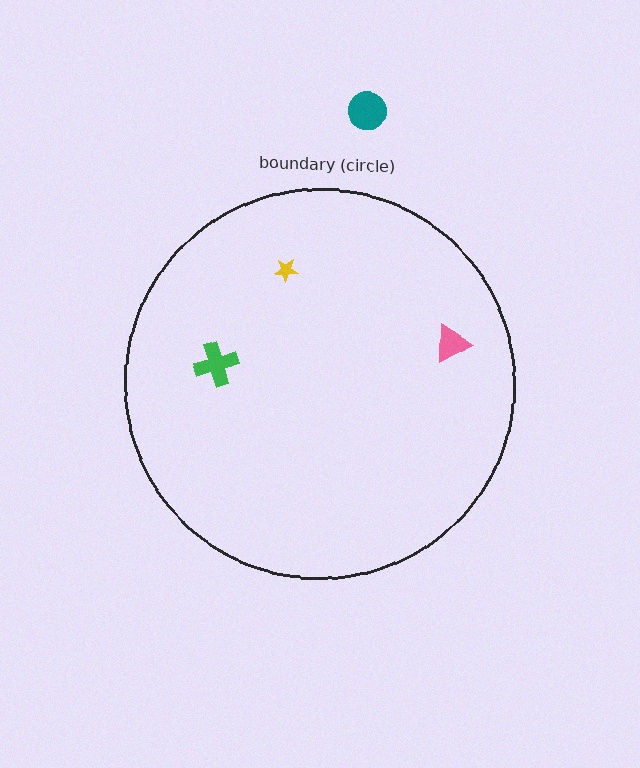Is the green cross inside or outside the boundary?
Inside.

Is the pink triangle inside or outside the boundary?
Inside.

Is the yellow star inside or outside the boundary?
Inside.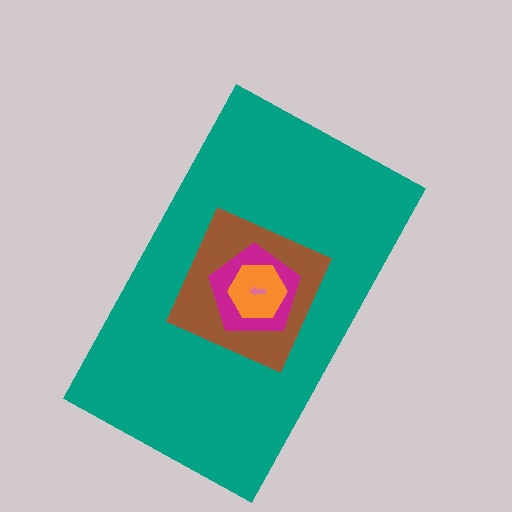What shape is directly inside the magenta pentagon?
The orange hexagon.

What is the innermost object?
The pink arrow.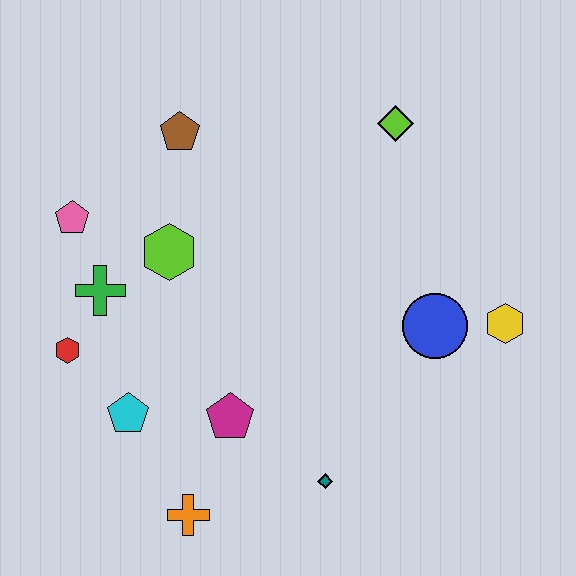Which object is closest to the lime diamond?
The blue circle is closest to the lime diamond.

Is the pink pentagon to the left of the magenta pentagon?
Yes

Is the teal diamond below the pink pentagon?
Yes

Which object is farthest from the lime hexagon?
The yellow hexagon is farthest from the lime hexagon.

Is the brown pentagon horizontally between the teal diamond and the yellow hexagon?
No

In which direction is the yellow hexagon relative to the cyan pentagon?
The yellow hexagon is to the right of the cyan pentagon.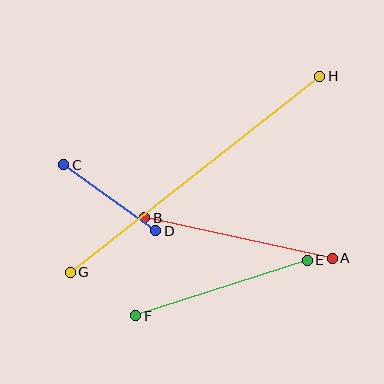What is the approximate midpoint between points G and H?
The midpoint is at approximately (195, 174) pixels.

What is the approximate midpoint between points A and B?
The midpoint is at approximately (238, 238) pixels.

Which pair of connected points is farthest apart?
Points G and H are farthest apart.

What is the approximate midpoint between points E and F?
The midpoint is at approximately (221, 288) pixels.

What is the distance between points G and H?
The distance is approximately 317 pixels.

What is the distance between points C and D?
The distance is approximately 113 pixels.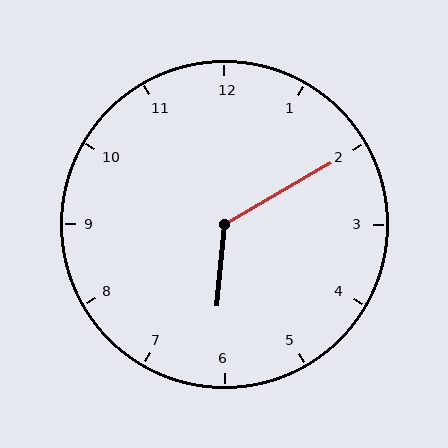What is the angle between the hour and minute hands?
Approximately 125 degrees.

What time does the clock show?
6:10.